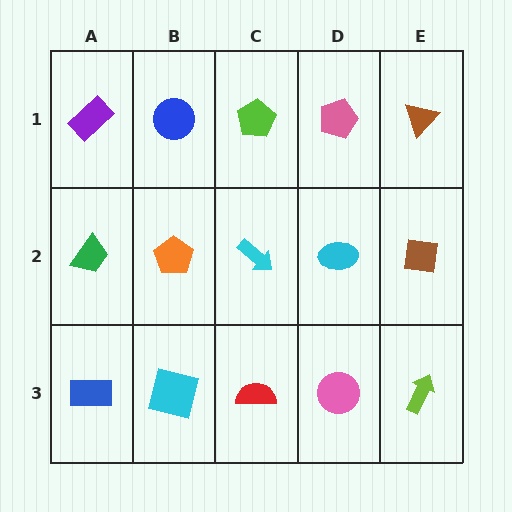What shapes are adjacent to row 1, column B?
An orange pentagon (row 2, column B), a purple rectangle (row 1, column A), a lime pentagon (row 1, column C).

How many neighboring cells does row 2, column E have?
3.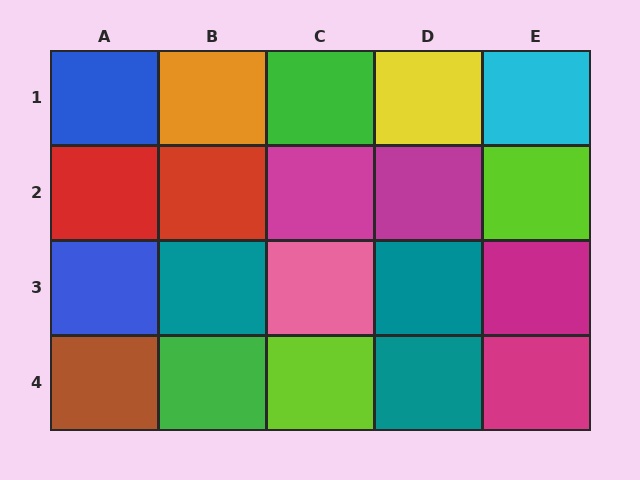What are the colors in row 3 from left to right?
Blue, teal, pink, teal, magenta.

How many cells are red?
2 cells are red.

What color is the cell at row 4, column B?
Green.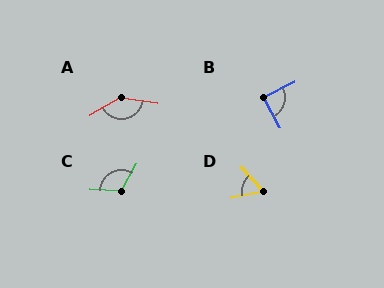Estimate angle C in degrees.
Approximately 117 degrees.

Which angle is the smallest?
D, at approximately 59 degrees.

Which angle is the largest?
A, at approximately 142 degrees.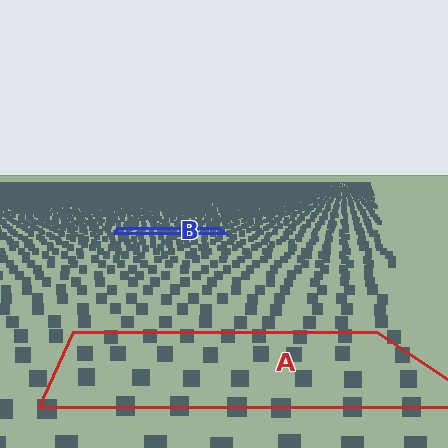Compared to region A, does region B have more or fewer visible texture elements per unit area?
Region B has more texture elements per unit area — they are packed more densely because it is farther away.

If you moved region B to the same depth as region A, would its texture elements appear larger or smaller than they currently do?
They would appear larger. At a closer depth, the same texture elements are projected at a bigger on-screen size.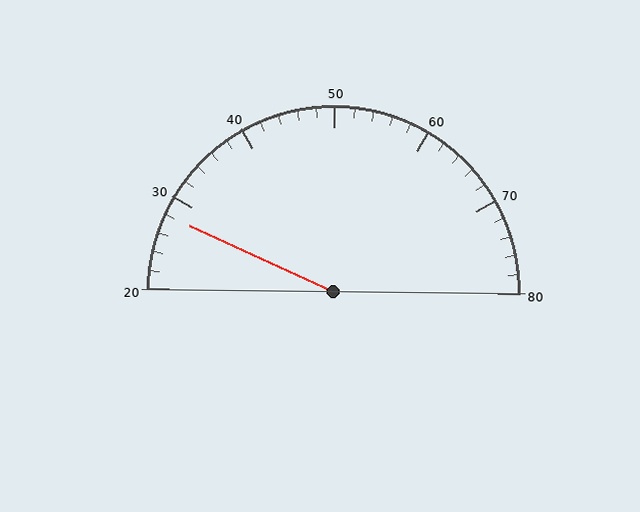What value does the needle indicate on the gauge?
The needle indicates approximately 28.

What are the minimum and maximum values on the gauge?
The gauge ranges from 20 to 80.